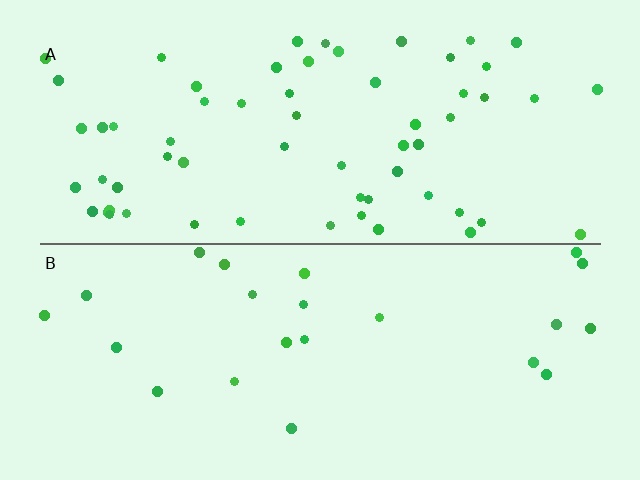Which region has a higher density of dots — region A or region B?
A (the top).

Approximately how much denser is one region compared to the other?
Approximately 2.7× — region A over region B.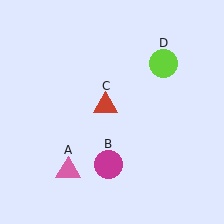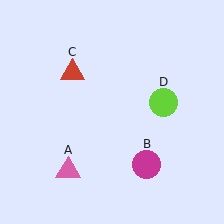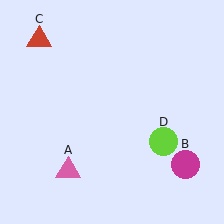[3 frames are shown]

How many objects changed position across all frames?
3 objects changed position: magenta circle (object B), red triangle (object C), lime circle (object D).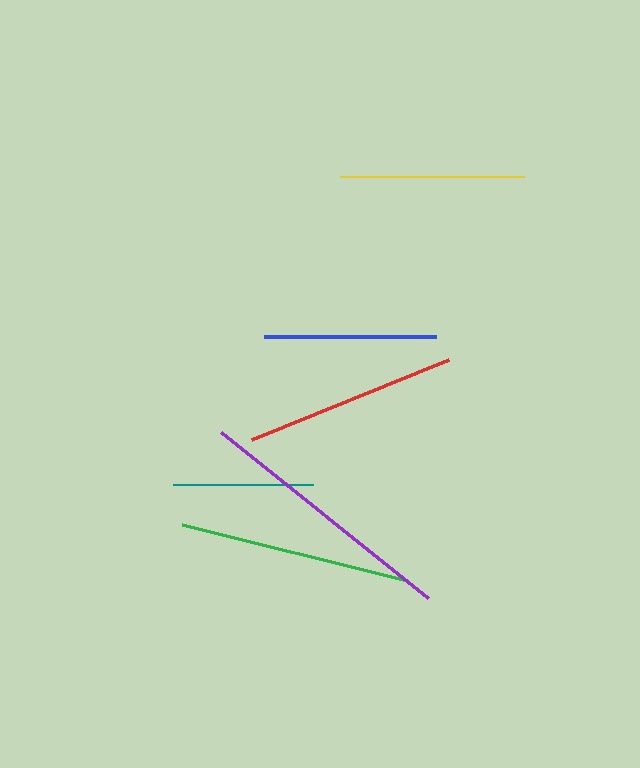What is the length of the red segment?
The red segment is approximately 213 pixels long.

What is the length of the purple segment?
The purple segment is approximately 265 pixels long.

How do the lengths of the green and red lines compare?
The green and red lines are approximately the same length.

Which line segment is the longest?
The purple line is the longest at approximately 265 pixels.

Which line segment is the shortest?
The teal line is the shortest at approximately 140 pixels.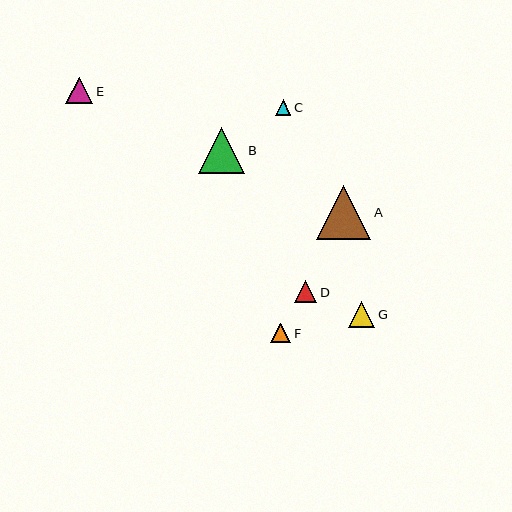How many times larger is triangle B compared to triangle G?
Triangle B is approximately 1.7 times the size of triangle G.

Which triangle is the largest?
Triangle A is the largest with a size of approximately 54 pixels.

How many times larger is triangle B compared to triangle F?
Triangle B is approximately 2.3 times the size of triangle F.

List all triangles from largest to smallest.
From largest to smallest: A, B, G, E, D, F, C.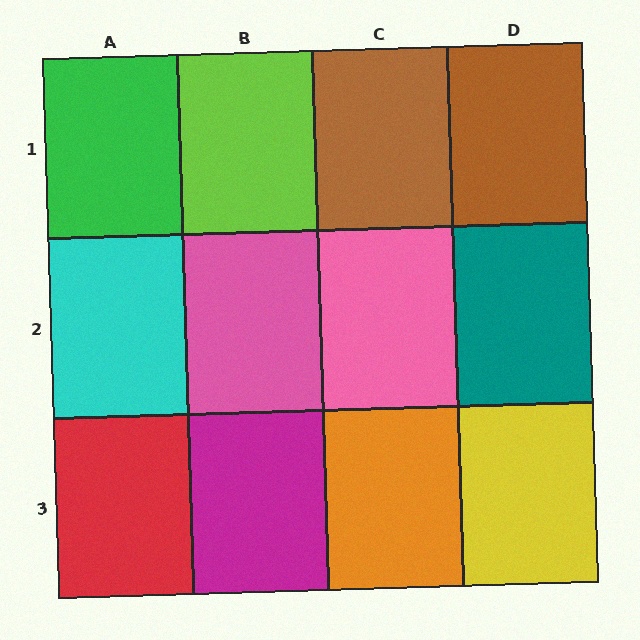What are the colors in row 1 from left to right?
Green, lime, brown, brown.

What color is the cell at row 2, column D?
Teal.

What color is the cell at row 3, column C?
Orange.